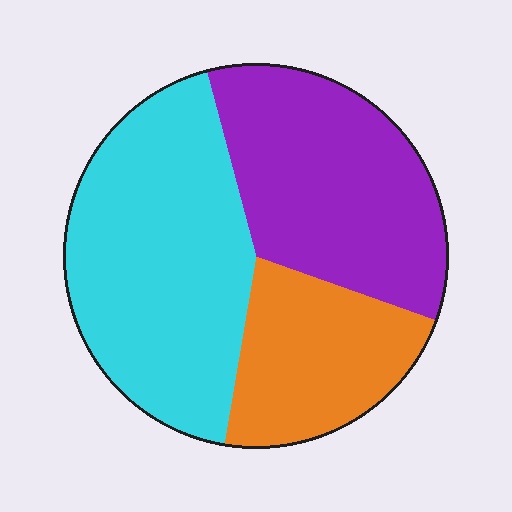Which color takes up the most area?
Cyan, at roughly 45%.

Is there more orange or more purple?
Purple.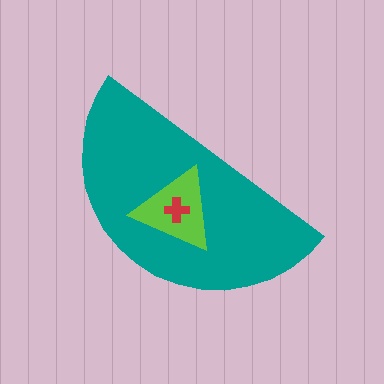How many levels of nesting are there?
3.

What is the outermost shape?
The teal semicircle.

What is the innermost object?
The red cross.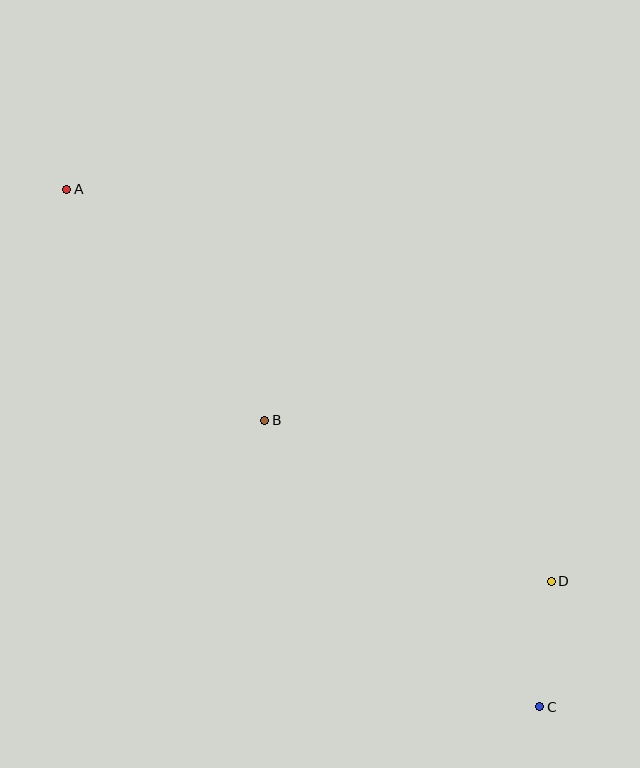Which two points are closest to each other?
Points C and D are closest to each other.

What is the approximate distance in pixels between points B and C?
The distance between B and C is approximately 397 pixels.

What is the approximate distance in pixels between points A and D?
The distance between A and D is approximately 623 pixels.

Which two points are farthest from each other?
Points A and C are farthest from each other.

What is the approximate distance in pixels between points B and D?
The distance between B and D is approximately 329 pixels.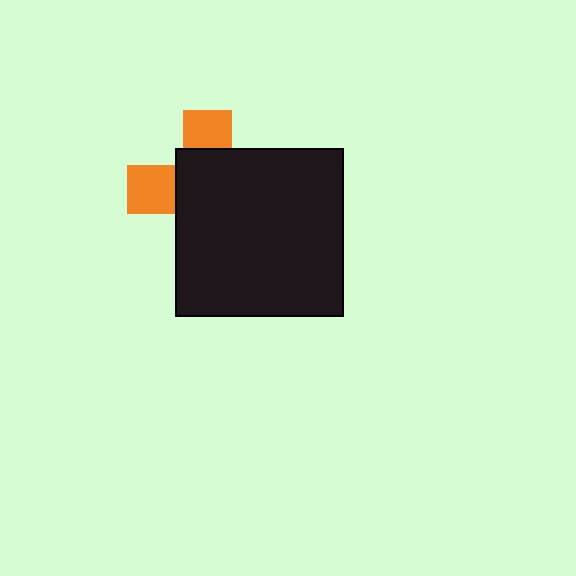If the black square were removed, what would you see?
You would see the complete orange cross.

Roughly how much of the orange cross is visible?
A small part of it is visible (roughly 32%).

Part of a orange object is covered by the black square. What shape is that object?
It is a cross.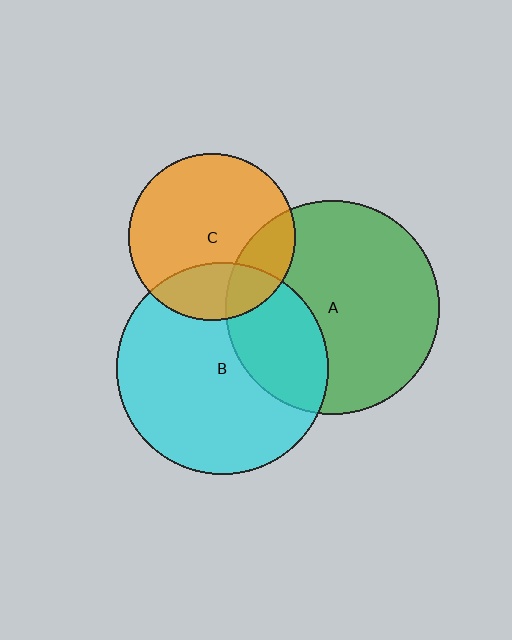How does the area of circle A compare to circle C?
Approximately 1.6 times.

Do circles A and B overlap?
Yes.